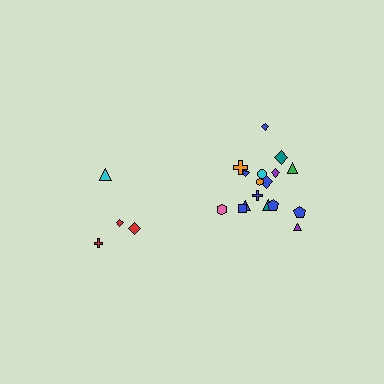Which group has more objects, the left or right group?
The right group.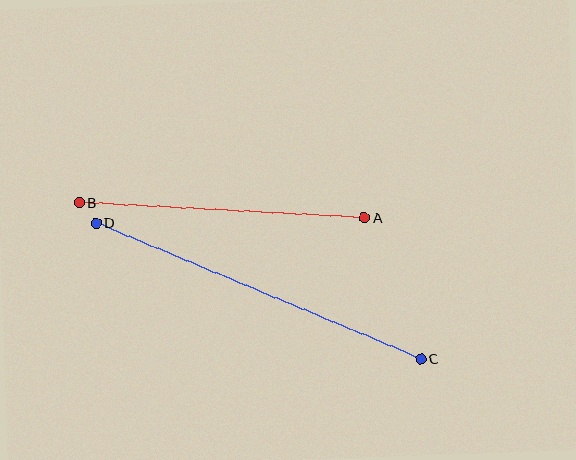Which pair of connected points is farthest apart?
Points C and D are farthest apart.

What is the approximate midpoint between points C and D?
The midpoint is at approximately (258, 291) pixels.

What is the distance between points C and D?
The distance is approximately 352 pixels.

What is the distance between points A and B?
The distance is approximately 286 pixels.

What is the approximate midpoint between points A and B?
The midpoint is at approximately (222, 211) pixels.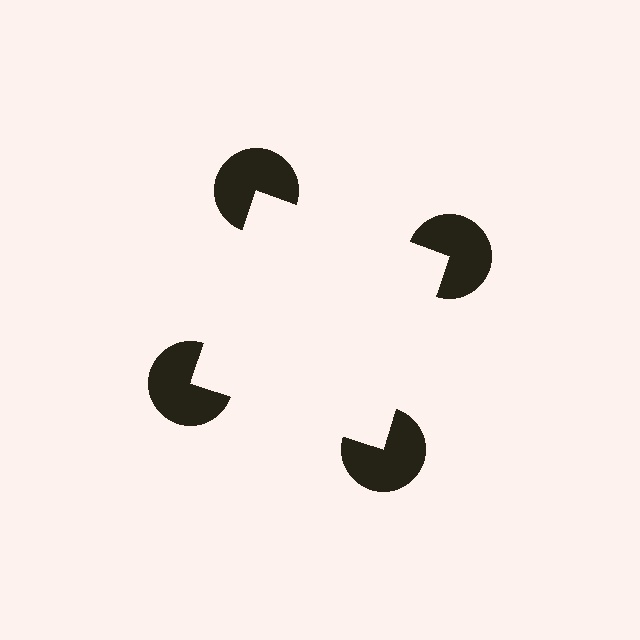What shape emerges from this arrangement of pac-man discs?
An illusory square — its edges are inferred from the aligned wedge cuts in the pac-man discs, not physically drawn.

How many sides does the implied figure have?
4 sides.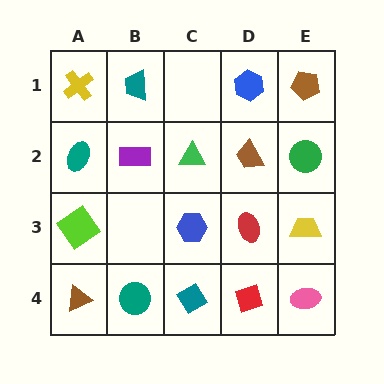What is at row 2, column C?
A green triangle.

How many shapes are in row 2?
5 shapes.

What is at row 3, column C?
A blue hexagon.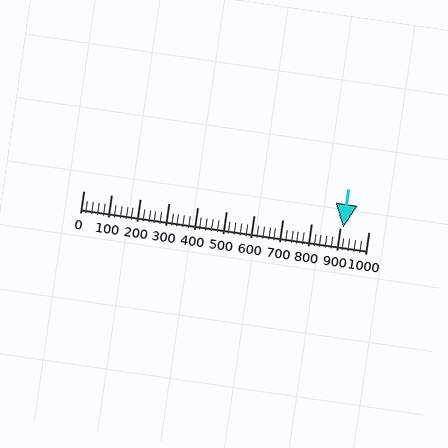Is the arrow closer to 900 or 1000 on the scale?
The arrow is closer to 900.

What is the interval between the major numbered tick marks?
The major tick marks are spaced 100 units apart.